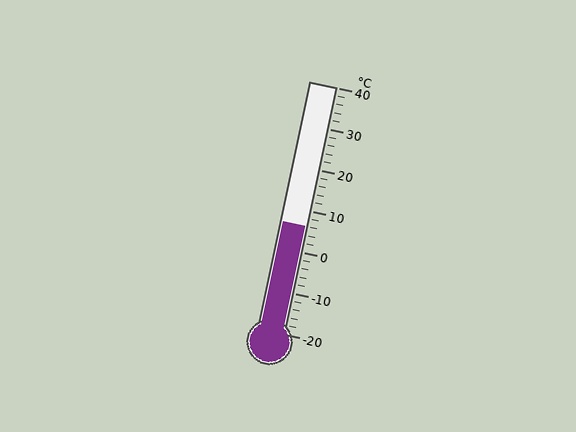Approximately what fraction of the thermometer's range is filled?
The thermometer is filled to approximately 45% of its range.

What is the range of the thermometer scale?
The thermometer scale ranges from -20°C to 40°C.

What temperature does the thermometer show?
The thermometer shows approximately 6°C.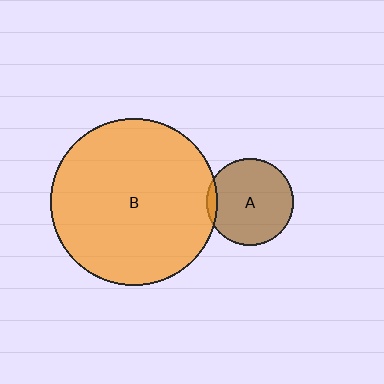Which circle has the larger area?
Circle B (orange).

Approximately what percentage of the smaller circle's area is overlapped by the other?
Approximately 5%.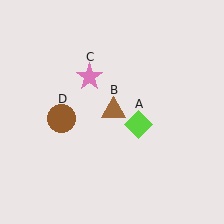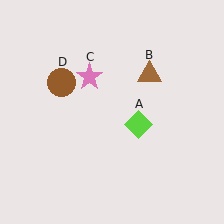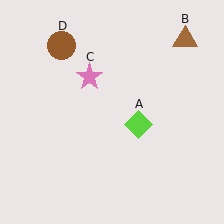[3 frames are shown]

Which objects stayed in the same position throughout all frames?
Lime diamond (object A) and pink star (object C) remained stationary.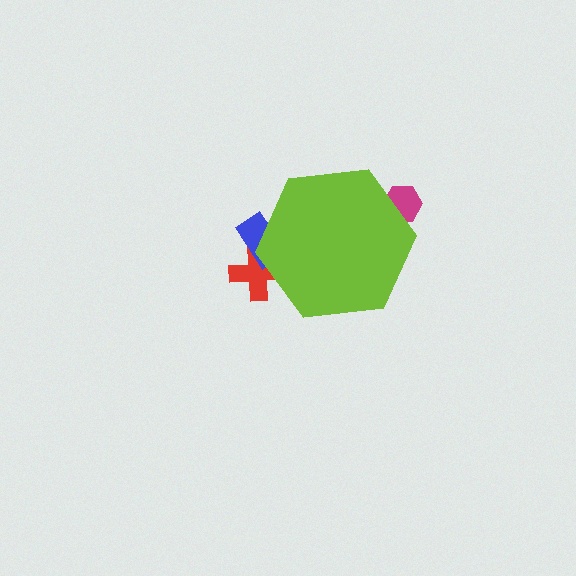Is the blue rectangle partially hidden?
Yes, the blue rectangle is partially hidden behind the lime hexagon.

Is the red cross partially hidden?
Yes, the red cross is partially hidden behind the lime hexagon.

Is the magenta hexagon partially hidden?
Yes, the magenta hexagon is partially hidden behind the lime hexagon.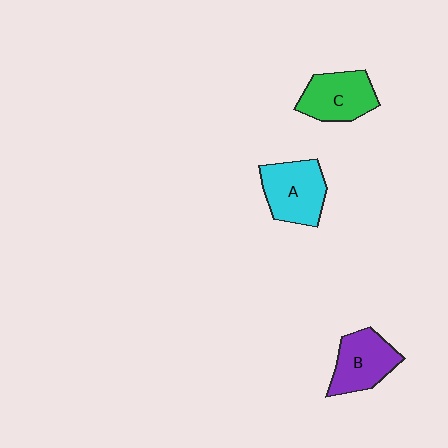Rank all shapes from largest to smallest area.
From largest to smallest: A (cyan), B (purple), C (green).